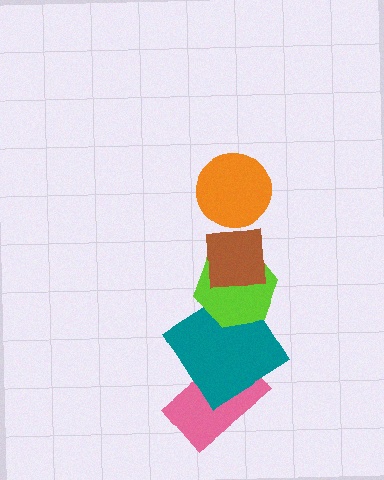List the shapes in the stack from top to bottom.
From top to bottom: the orange circle, the brown square, the lime hexagon, the teal diamond, the pink rectangle.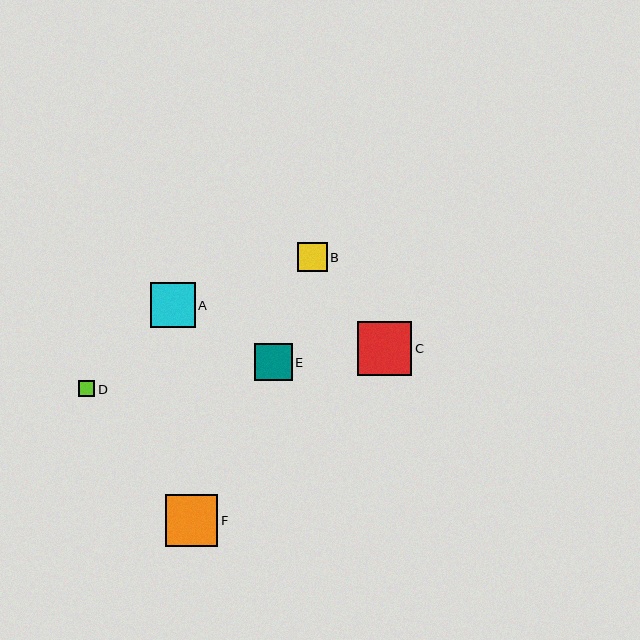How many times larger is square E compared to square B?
Square E is approximately 1.3 times the size of square B.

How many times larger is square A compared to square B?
Square A is approximately 1.5 times the size of square B.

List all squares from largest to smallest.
From largest to smallest: C, F, A, E, B, D.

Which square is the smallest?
Square D is the smallest with a size of approximately 16 pixels.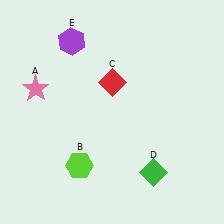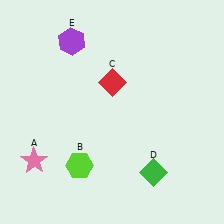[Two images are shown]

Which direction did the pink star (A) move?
The pink star (A) moved down.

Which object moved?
The pink star (A) moved down.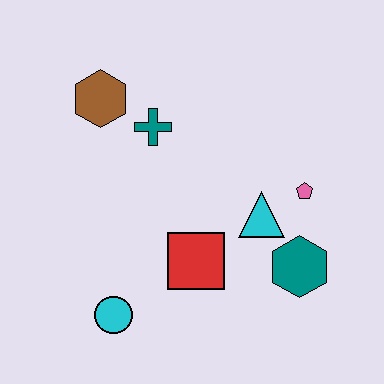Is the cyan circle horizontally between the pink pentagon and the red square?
No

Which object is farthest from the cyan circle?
The pink pentagon is farthest from the cyan circle.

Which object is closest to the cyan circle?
The red square is closest to the cyan circle.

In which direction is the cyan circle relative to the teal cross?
The cyan circle is below the teal cross.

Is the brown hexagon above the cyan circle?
Yes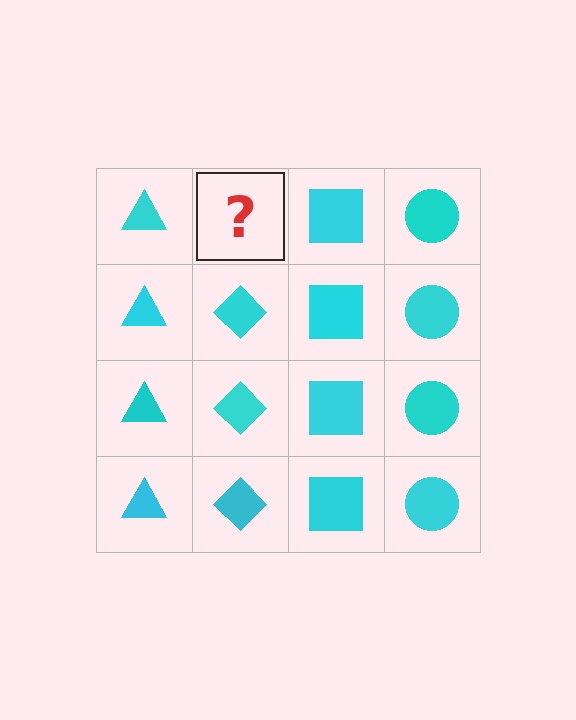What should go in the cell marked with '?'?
The missing cell should contain a cyan diamond.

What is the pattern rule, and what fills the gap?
The rule is that each column has a consistent shape. The gap should be filled with a cyan diamond.